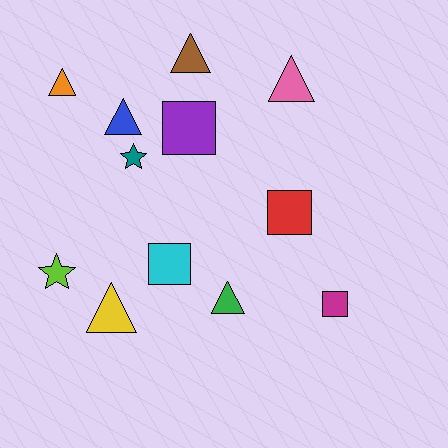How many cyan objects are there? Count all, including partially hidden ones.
There is 1 cyan object.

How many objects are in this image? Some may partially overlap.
There are 12 objects.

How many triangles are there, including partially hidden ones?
There are 6 triangles.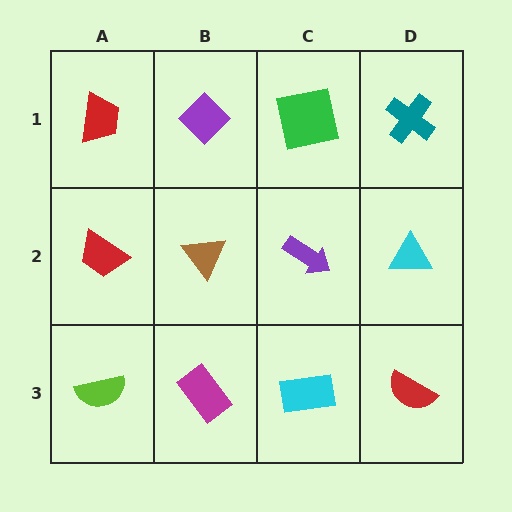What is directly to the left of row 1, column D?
A green square.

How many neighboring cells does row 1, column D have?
2.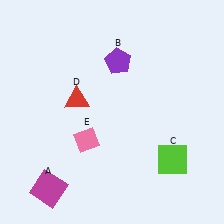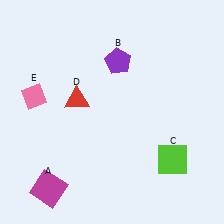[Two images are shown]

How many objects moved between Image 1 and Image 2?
1 object moved between the two images.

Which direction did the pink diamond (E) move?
The pink diamond (E) moved left.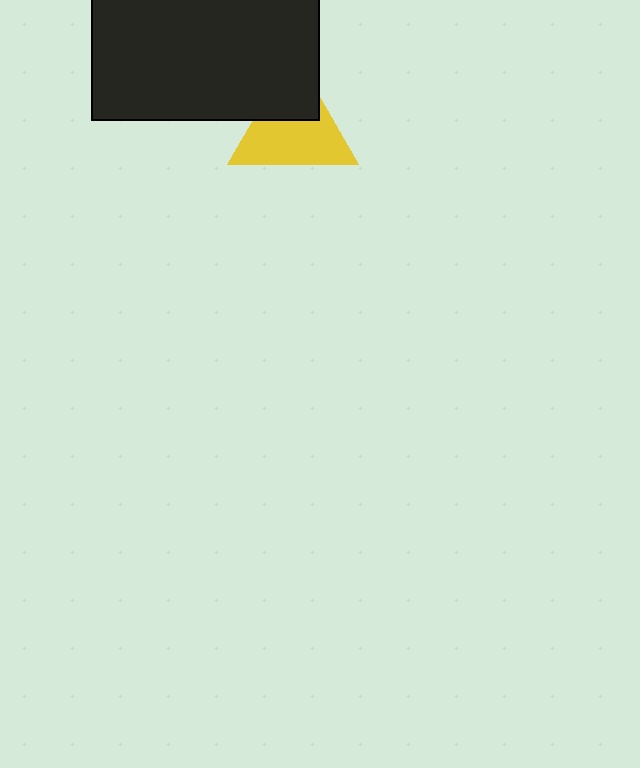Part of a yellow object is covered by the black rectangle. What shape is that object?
It is a triangle.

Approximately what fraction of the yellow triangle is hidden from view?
Roughly 36% of the yellow triangle is hidden behind the black rectangle.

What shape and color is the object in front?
The object in front is a black rectangle.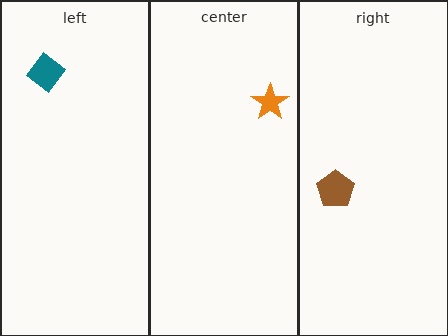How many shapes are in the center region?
1.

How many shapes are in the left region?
1.